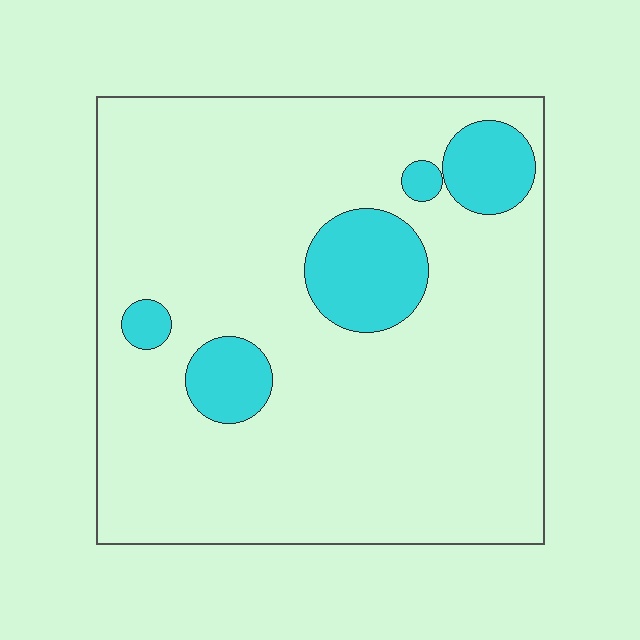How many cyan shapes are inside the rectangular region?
5.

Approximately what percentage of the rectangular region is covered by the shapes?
Approximately 15%.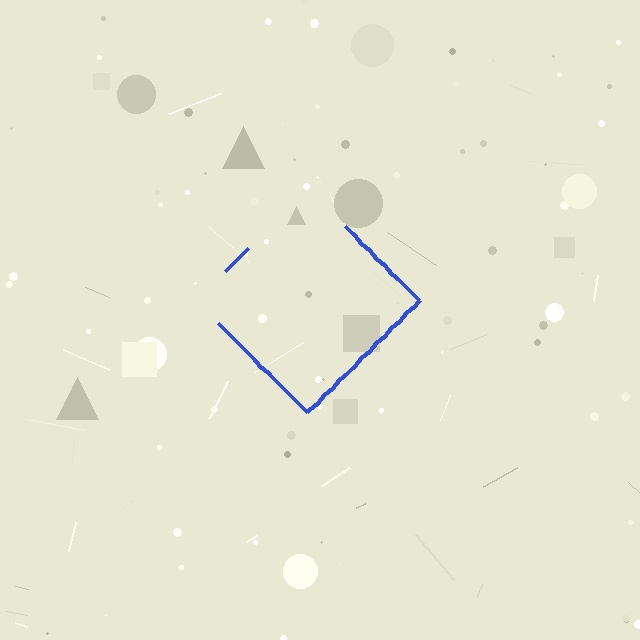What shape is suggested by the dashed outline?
The dashed outline suggests a diamond.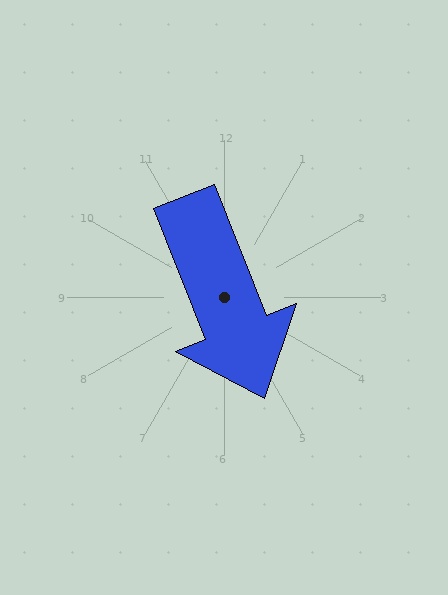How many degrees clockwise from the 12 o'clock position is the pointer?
Approximately 158 degrees.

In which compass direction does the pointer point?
South.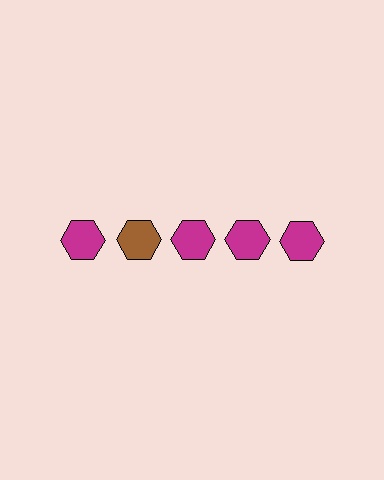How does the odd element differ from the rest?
It has a different color: brown instead of magenta.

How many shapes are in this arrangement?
There are 5 shapes arranged in a grid pattern.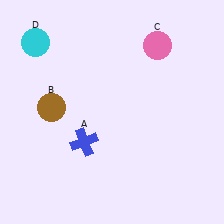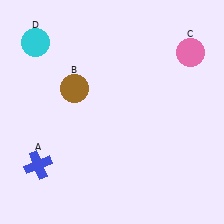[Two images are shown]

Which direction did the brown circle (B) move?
The brown circle (B) moved right.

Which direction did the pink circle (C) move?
The pink circle (C) moved right.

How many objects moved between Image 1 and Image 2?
3 objects moved between the two images.